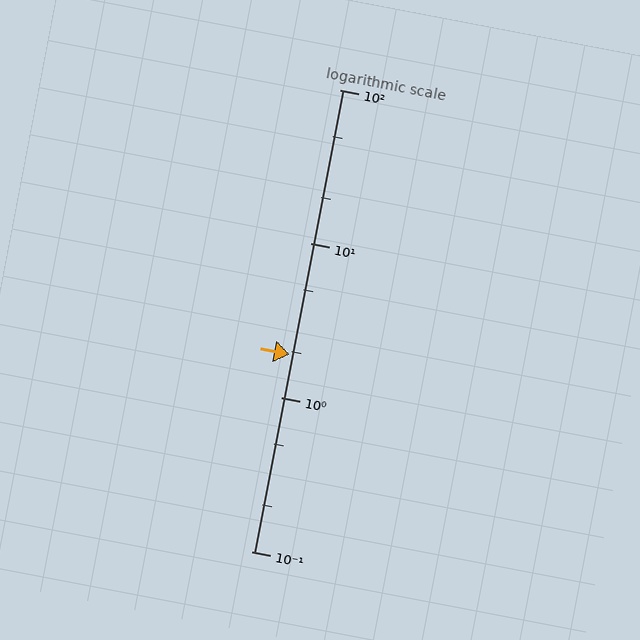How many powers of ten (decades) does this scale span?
The scale spans 3 decades, from 0.1 to 100.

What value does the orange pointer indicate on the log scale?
The pointer indicates approximately 1.9.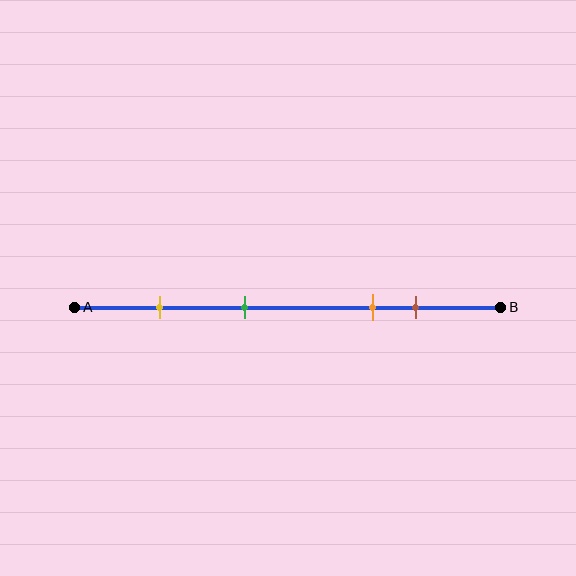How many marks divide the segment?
There are 4 marks dividing the segment.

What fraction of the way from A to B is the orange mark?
The orange mark is approximately 70% (0.7) of the way from A to B.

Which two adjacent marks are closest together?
The orange and brown marks are the closest adjacent pair.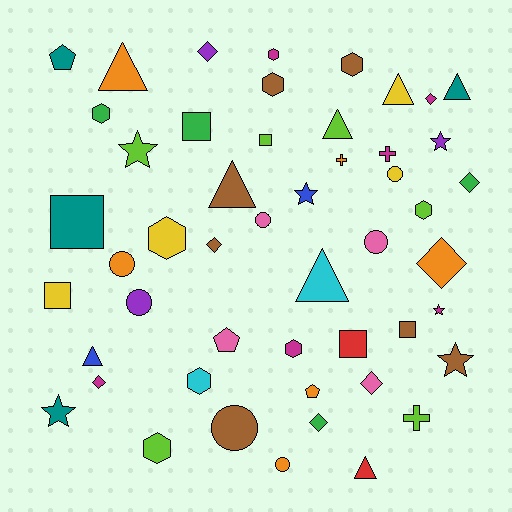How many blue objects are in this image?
There are 2 blue objects.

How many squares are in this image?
There are 6 squares.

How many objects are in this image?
There are 50 objects.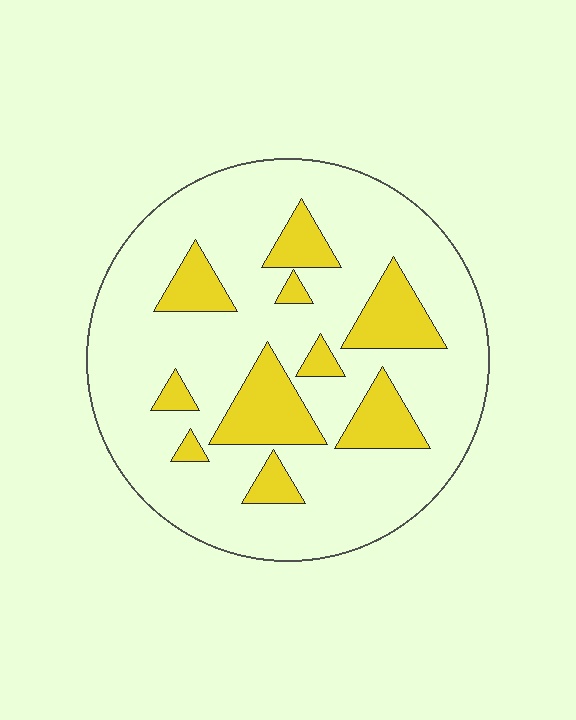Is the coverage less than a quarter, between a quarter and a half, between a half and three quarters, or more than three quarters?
Less than a quarter.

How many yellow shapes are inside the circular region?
10.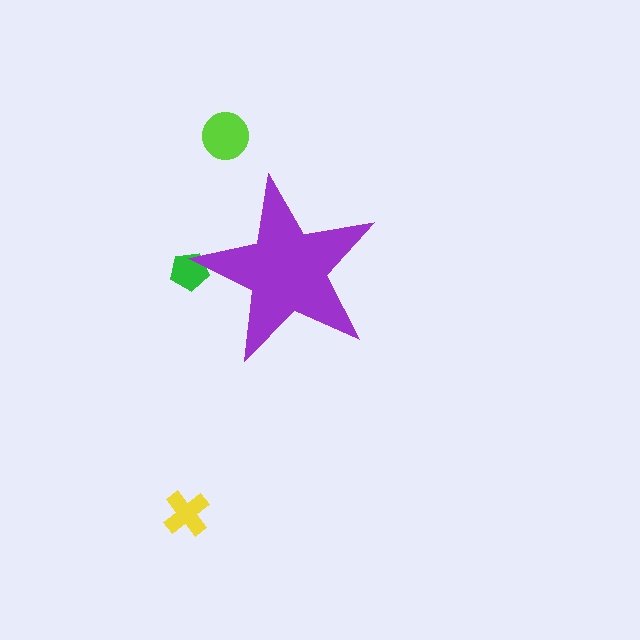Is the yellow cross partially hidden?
No, the yellow cross is fully visible.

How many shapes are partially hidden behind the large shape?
1 shape is partially hidden.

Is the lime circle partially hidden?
No, the lime circle is fully visible.